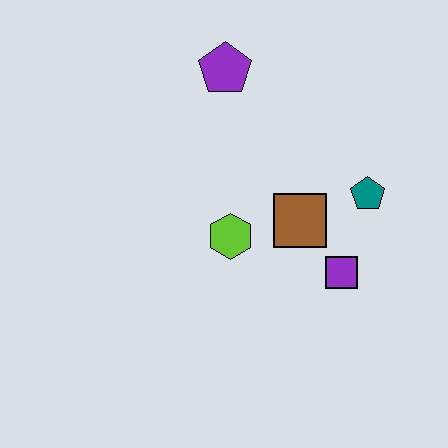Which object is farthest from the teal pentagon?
The purple pentagon is farthest from the teal pentagon.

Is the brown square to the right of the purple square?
No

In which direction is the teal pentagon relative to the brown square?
The teal pentagon is to the right of the brown square.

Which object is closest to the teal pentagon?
The brown square is closest to the teal pentagon.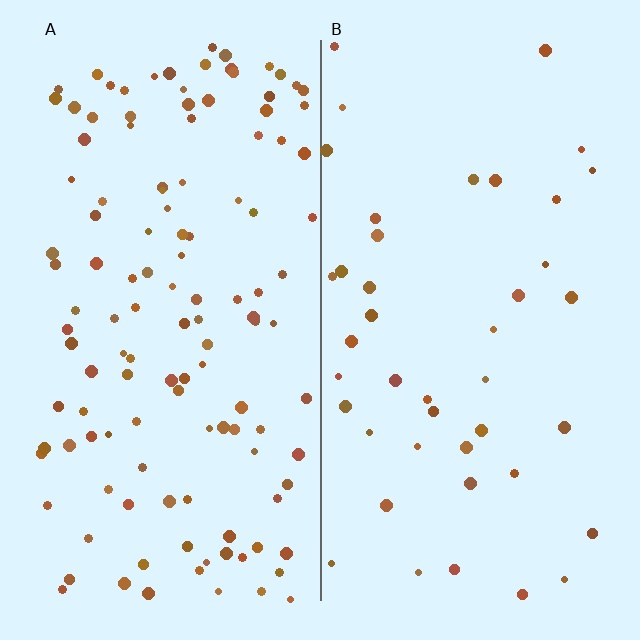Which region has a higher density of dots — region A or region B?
A (the left).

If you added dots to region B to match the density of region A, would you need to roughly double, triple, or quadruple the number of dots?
Approximately triple.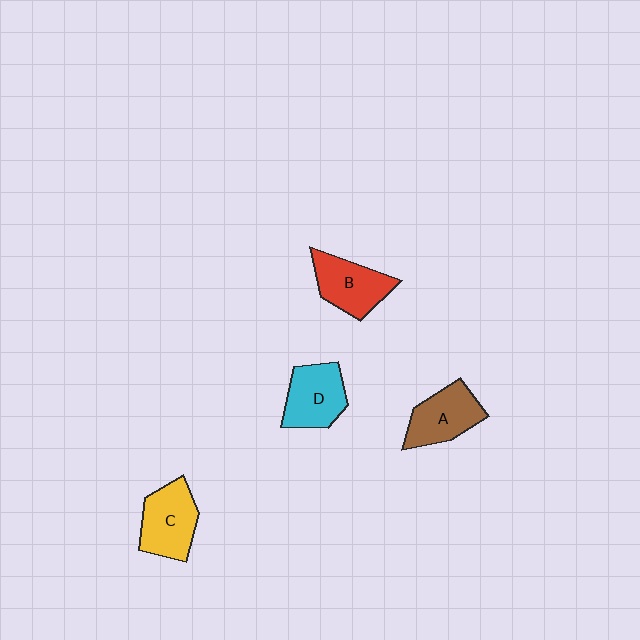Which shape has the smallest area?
Shape A (brown).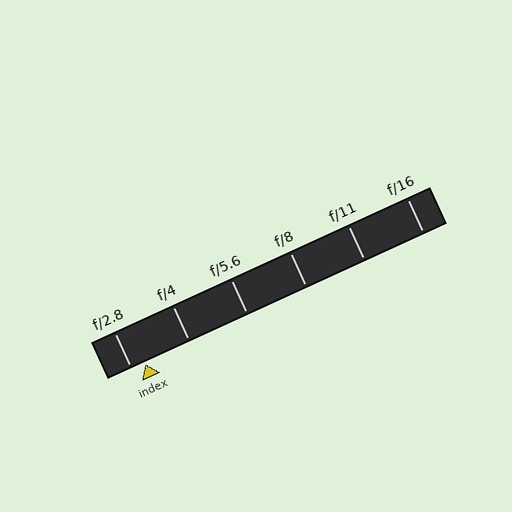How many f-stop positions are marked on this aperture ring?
There are 6 f-stop positions marked.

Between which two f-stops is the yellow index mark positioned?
The index mark is between f/2.8 and f/4.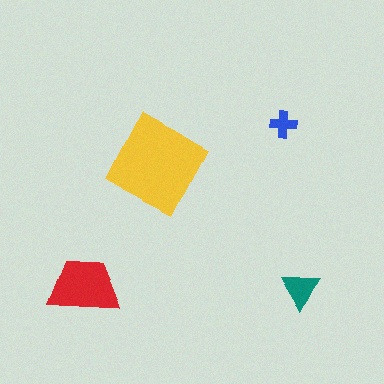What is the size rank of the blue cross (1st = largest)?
4th.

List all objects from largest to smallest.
The yellow diamond, the red trapezoid, the teal triangle, the blue cross.